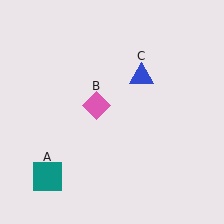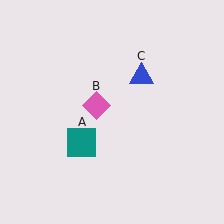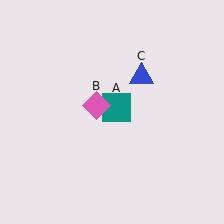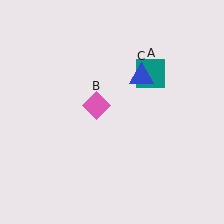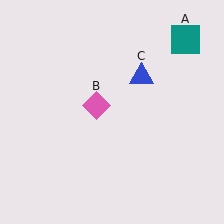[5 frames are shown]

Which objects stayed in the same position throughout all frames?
Pink diamond (object B) and blue triangle (object C) remained stationary.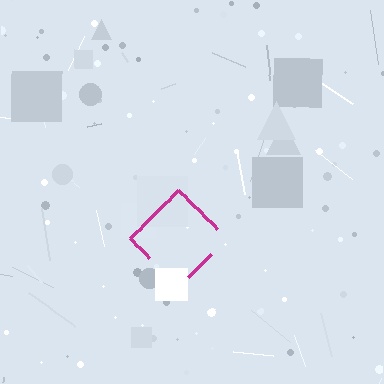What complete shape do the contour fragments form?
The contour fragments form a diamond.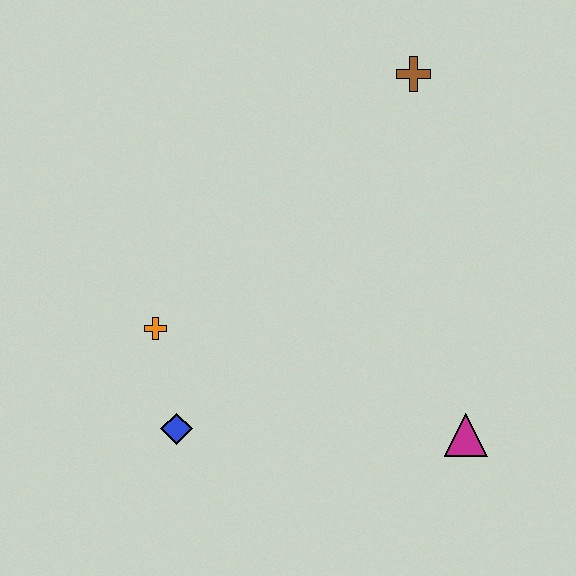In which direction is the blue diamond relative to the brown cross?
The blue diamond is below the brown cross.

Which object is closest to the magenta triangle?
The blue diamond is closest to the magenta triangle.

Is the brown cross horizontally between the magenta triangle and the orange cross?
Yes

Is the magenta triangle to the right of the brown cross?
Yes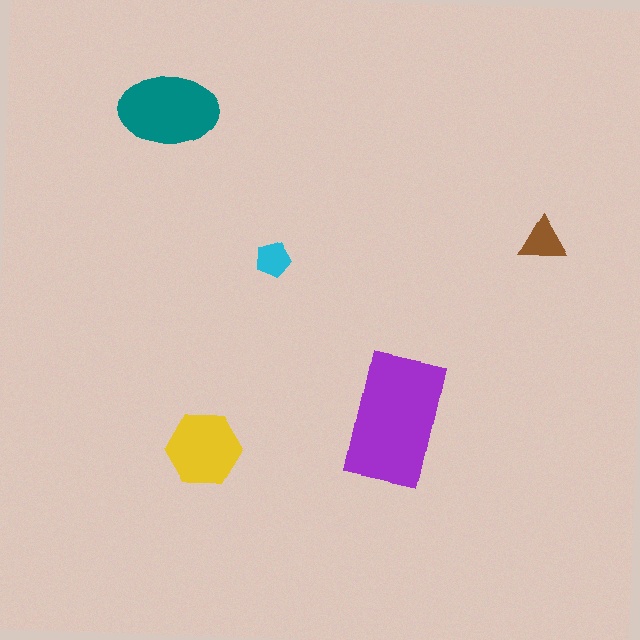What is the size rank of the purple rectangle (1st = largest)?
1st.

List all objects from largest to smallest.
The purple rectangle, the teal ellipse, the yellow hexagon, the brown triangle, the cyan pentagon.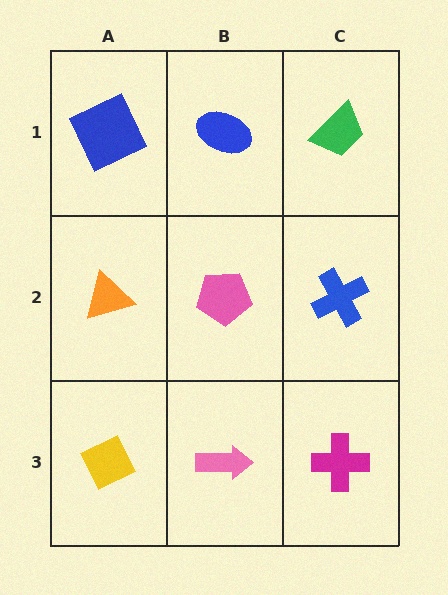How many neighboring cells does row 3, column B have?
3.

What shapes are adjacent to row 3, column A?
An orange triangle (row 2, column A), a pink arrow (row 3, column B).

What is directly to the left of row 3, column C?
A pink arrow.